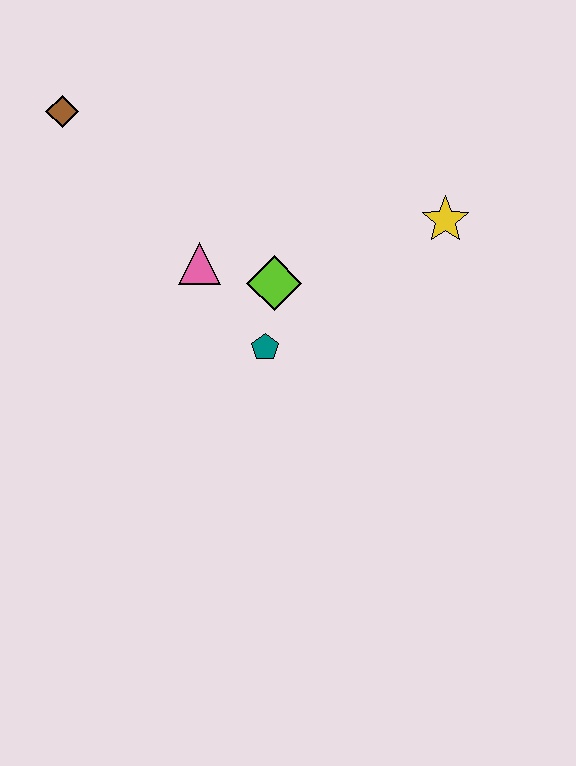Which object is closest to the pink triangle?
The lime diamond is closest to the pink triangle.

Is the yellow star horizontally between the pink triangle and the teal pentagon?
No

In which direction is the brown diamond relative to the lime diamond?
The brown diamond is to the left of the lime diamond.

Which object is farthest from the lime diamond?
The brown diamond is farthest from the lime diamond.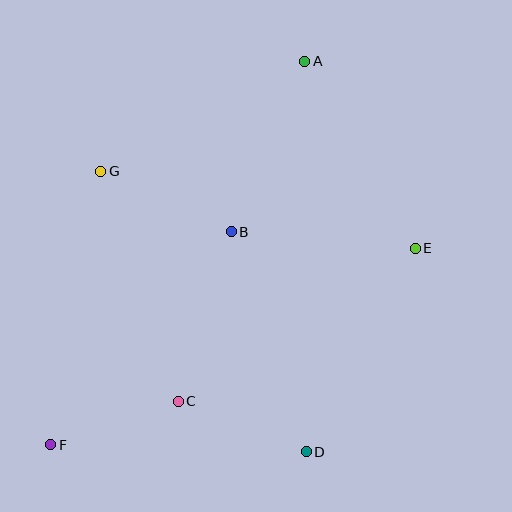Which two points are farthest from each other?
Points A and F are farthest from each other.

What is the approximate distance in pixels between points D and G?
The distance between D and G is approximately 348 pixels.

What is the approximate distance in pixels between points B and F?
The distance between B and F is approximately 279 pixels.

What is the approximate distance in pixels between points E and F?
The distance between E and F is approximately 414 pixels.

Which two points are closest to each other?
Points C and F are closest to each other.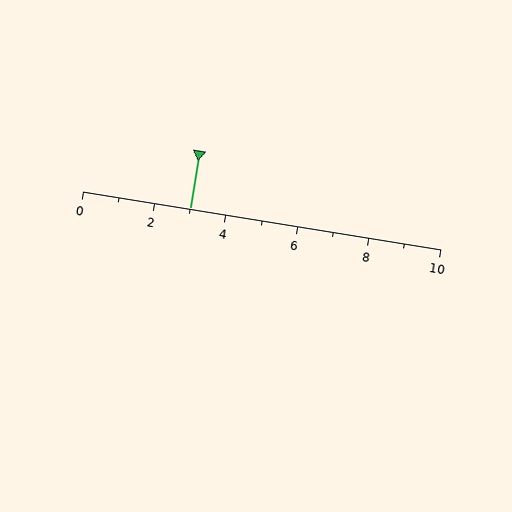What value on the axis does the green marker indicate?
The marker indicates approximately 3.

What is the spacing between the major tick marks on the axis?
The major ticks are spaced 2 apart.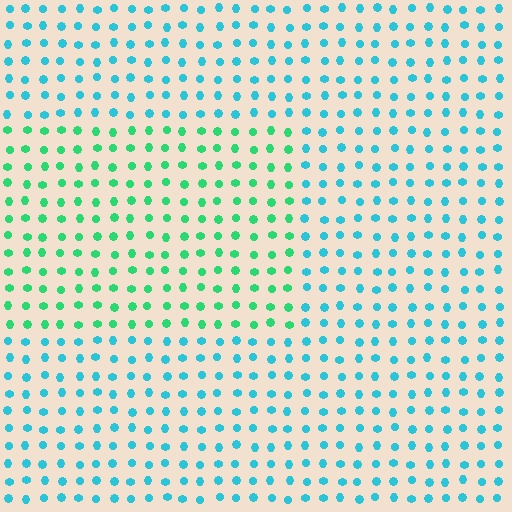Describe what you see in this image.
The image is filled with small cyan elements in a uniform arrangement. A rectangle-shaped region is visible where the elements are tinted to a slightly different hue, forming a subtle color boundary.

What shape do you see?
I see a rectangle.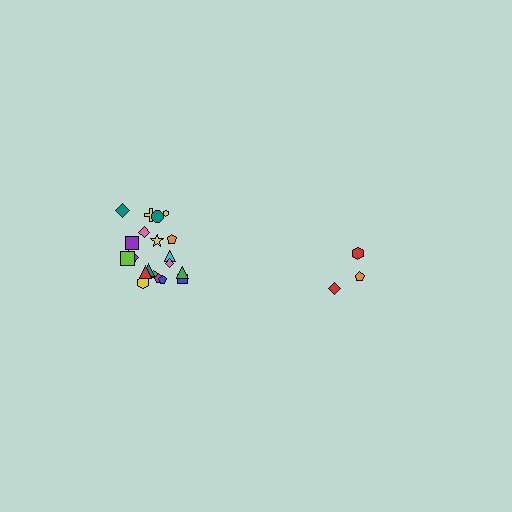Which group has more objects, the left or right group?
The left group.